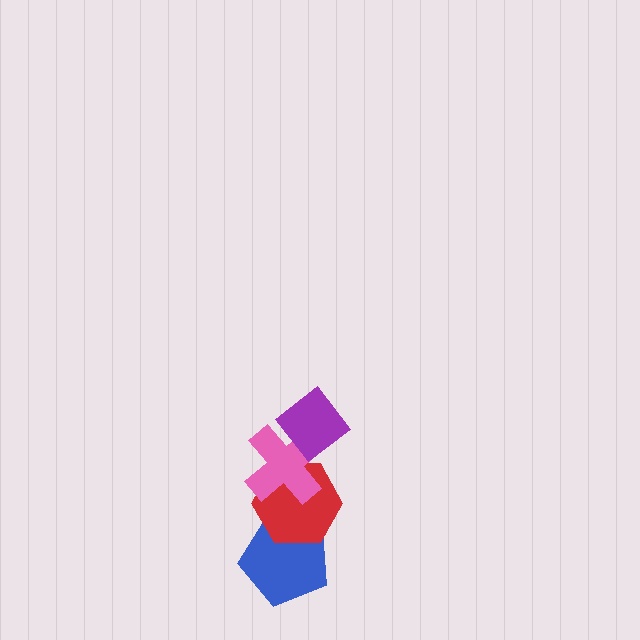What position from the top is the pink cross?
The pink cross is 2nd from the top.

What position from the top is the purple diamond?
The purple diamond is 1st from the top.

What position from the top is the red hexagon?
The red hexagon is 3rd from the top.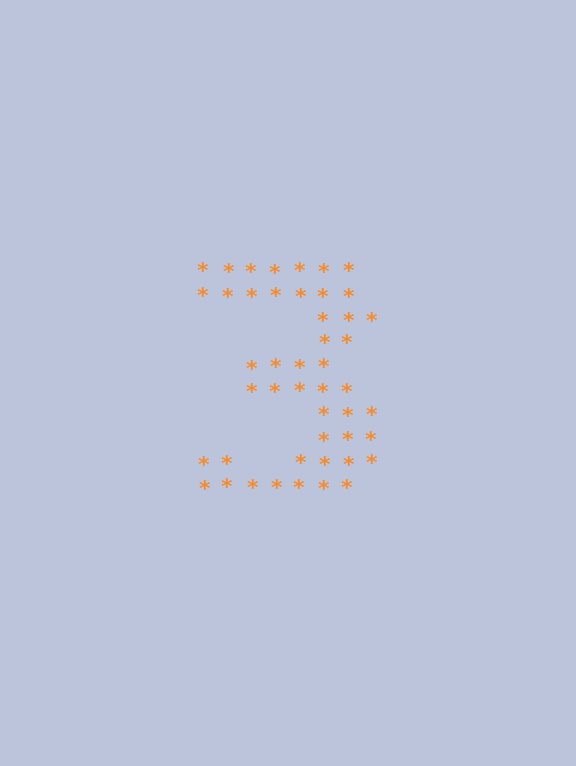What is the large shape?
The large shape is the digit 3.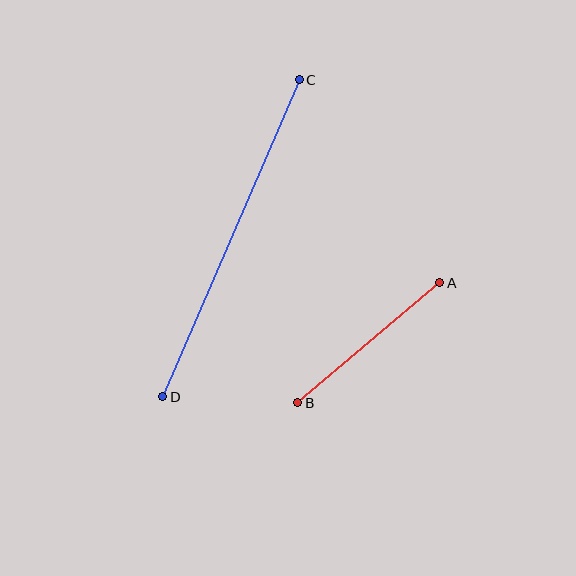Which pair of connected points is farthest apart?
Points C and D are farthest apart.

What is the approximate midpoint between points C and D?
The midpoint is at approximately (231, 238) pixels.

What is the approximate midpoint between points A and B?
The midpoint is at approximately (369, 343) pixels.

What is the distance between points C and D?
The distance is approximately 345 pixels.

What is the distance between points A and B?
The distance is approximately 186 pixels.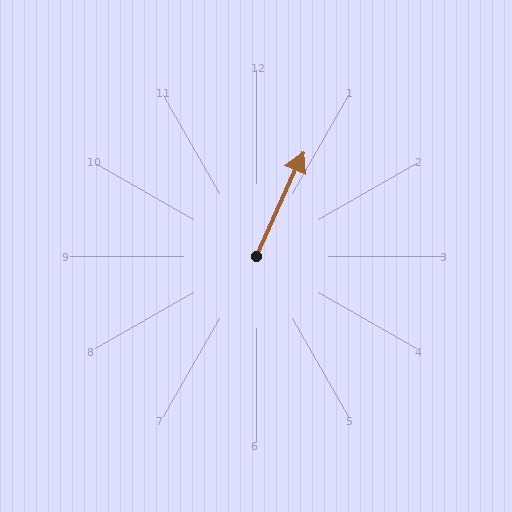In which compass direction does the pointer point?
Northeast.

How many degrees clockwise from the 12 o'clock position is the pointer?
Approximately 25 degrees.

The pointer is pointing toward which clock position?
Roughly 1 o'clock.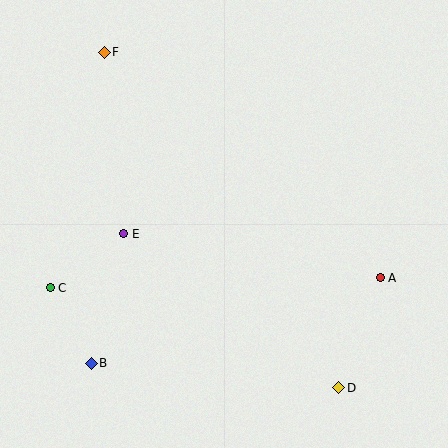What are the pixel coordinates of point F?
Point F is at (104, 52).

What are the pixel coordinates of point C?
Point C is at (50, 288).